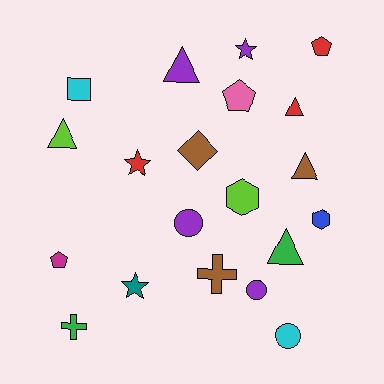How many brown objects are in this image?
There are 3 brown objects.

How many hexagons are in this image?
There are 2 hexagons.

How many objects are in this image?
There are 20 objects.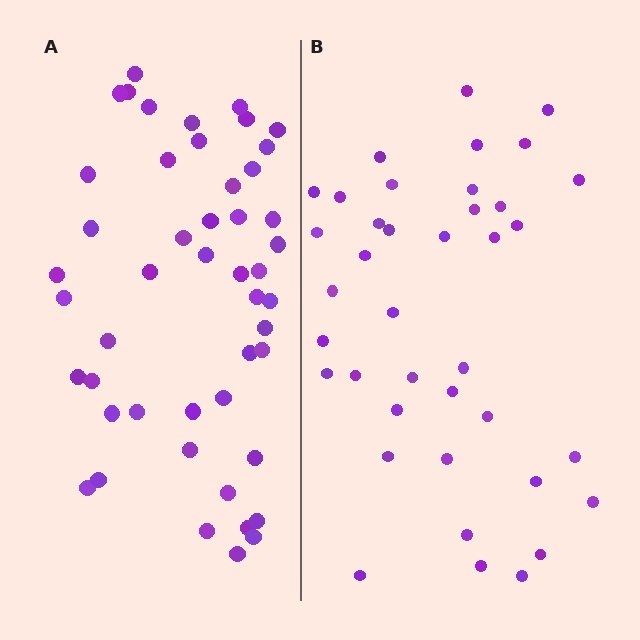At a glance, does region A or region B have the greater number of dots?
Region A (the left region) has more dots.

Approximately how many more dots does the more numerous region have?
Region A has roughly 8 or so more dots than region B.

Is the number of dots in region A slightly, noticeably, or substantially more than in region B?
Region A has only slightly more — the two regions are fairly close. The ratio is roughly 1.2 to 1.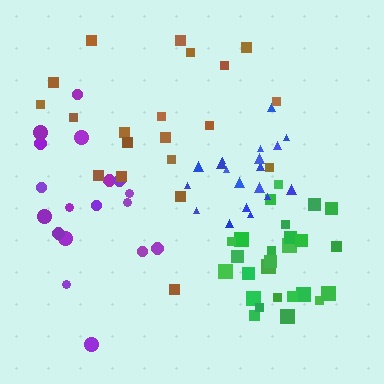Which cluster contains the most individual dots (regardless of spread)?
Green (26).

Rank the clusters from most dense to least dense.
blue, green, purple, brown.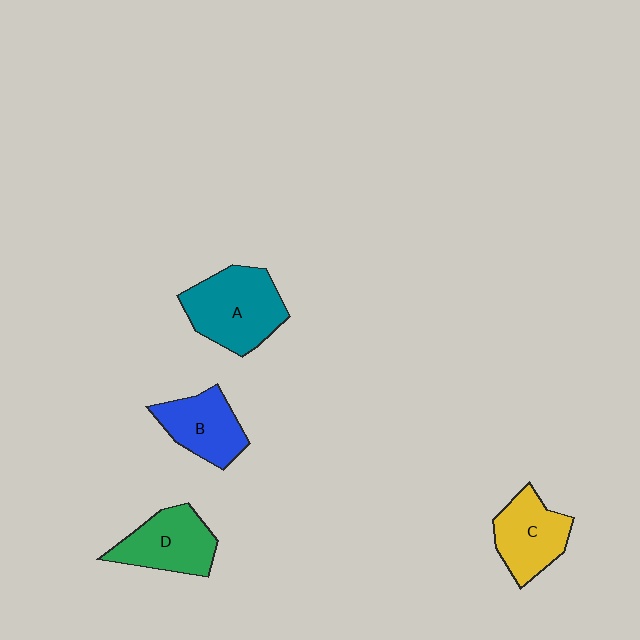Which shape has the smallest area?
Shape B (blue).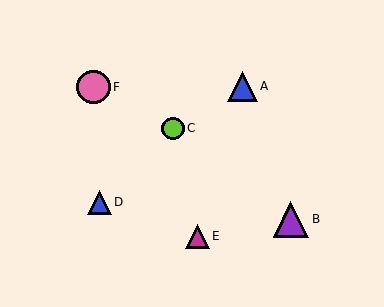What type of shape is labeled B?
Shape B is a purple triangle.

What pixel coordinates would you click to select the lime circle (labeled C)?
Click at (173, 128) to select the lime circle C.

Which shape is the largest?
The purple triangle (labeled B) is the largest.